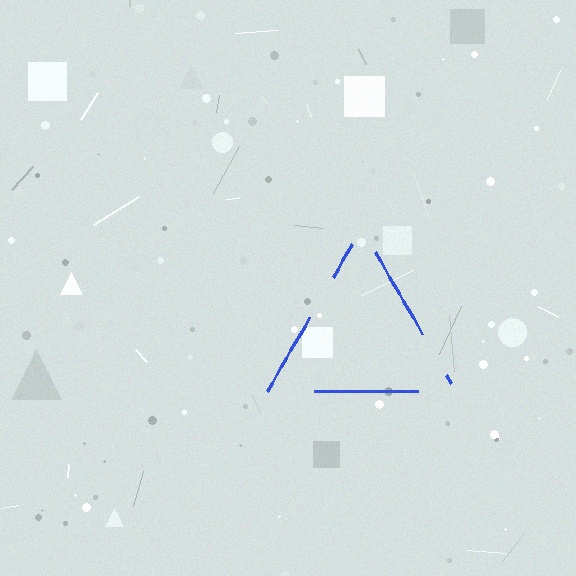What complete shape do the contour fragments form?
The contour fragments form a triangle.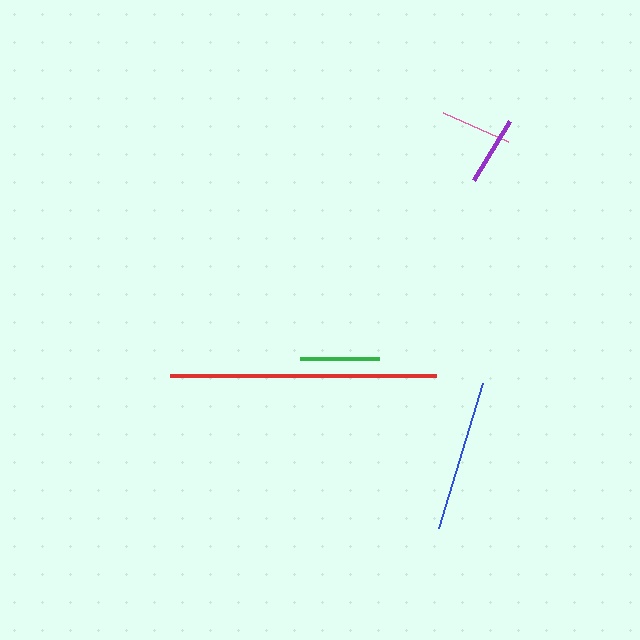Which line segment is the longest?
The red line is the longest at approximately 266 pixels.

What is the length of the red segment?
The red segment is approximately 266 pixels long.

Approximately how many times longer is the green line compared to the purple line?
The green line is approximately 1.1 times the length of the purple line.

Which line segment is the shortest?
The purple line is the shortest at approximately 70 pixels.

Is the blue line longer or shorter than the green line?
The blue line is longer than the green line.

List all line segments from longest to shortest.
From longest to shortest: red, blue, green, pink, purple.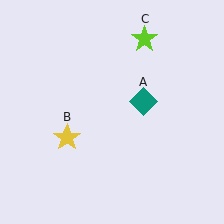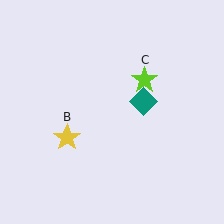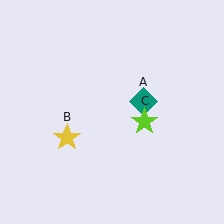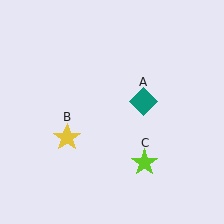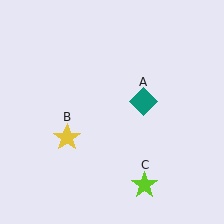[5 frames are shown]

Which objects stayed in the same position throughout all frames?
Teal diamond (object A) and yellow star (object B) remained stationary.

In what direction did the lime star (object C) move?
The lime star (object C) moved down.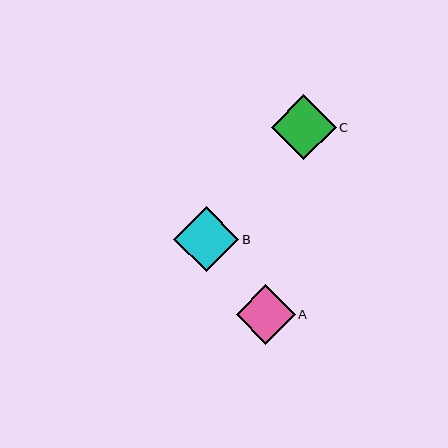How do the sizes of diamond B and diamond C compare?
Diamond B and diamond C are approximately the same size.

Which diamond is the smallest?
Diamond A is the smallest with a size of approximately 59 pixels.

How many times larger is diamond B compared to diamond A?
Diamond B is approximately 1.1 times the size of diamond A.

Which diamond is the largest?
Diamond B is the largest with a size of approximately 66 pixels.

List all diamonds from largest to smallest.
From largest to smallest: B, C, A.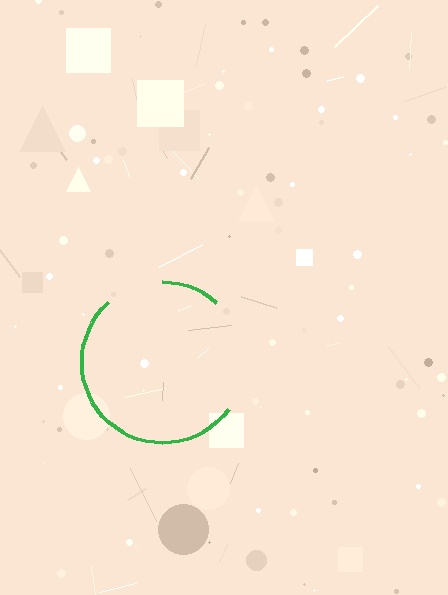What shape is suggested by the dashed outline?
The dashed outline suggests a circle.